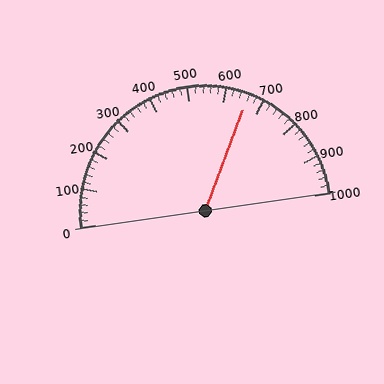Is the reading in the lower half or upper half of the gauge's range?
The reading is in the upper half of the range (0 to 1000).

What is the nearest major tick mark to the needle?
The nearest major tick mark is 700.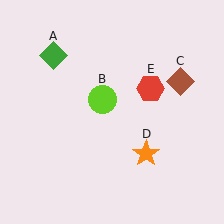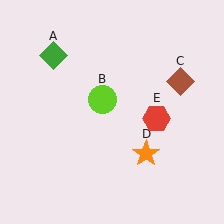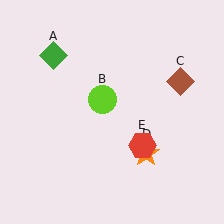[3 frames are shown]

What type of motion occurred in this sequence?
The red hexagon (object E) rotated clockwise around the center of the scene.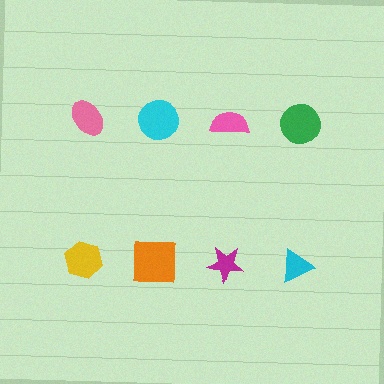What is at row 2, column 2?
An orange square.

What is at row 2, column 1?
A yellow hexagon.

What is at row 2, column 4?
A cyan triangle.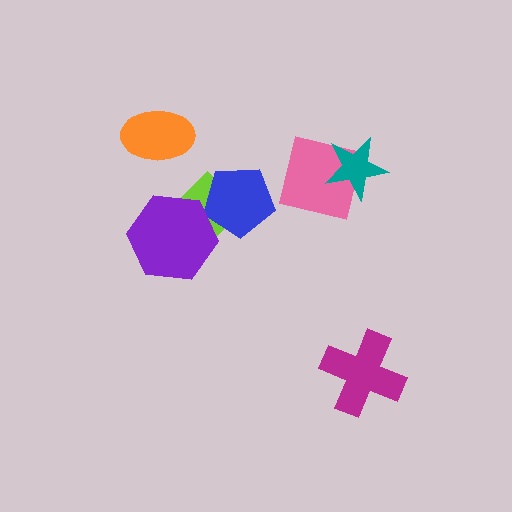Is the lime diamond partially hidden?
Yes, it is partially covered by another shape.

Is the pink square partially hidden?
Yes, it is partially covered by another shape.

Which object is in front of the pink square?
The teal star is in front of the pink square.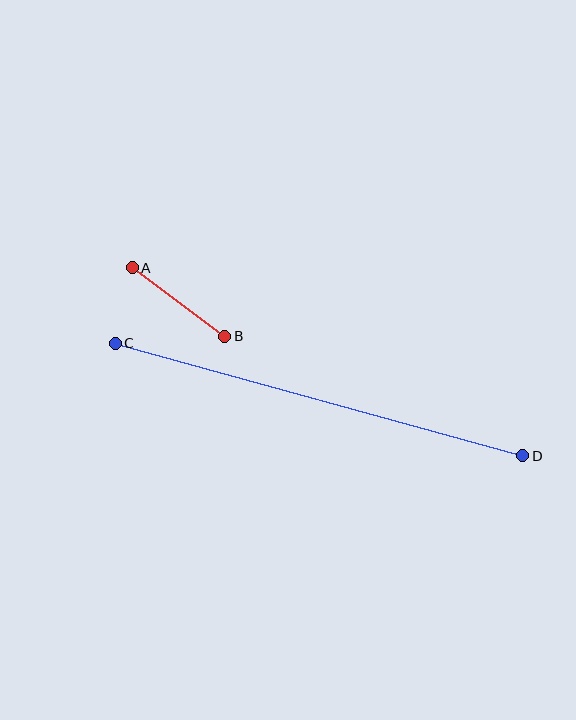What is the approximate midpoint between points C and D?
The midpoint is at approximately (319, 399) pixels.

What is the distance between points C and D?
The distance is approximately 423 pixels.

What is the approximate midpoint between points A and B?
The midpoint is at approximately (178, 302) pixels.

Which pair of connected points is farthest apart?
Points C and D are farthest apart.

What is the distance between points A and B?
The distance is approximately 115 pixels.